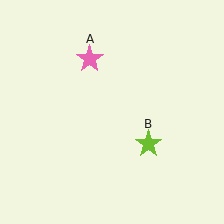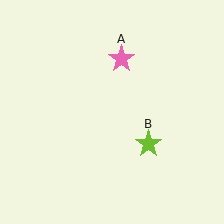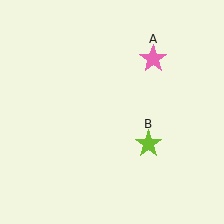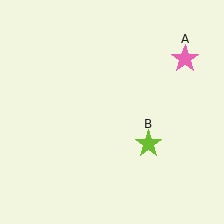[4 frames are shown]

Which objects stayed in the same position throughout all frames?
Lime star (object B) remained stationary.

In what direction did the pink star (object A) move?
The pink star (object A) moved right.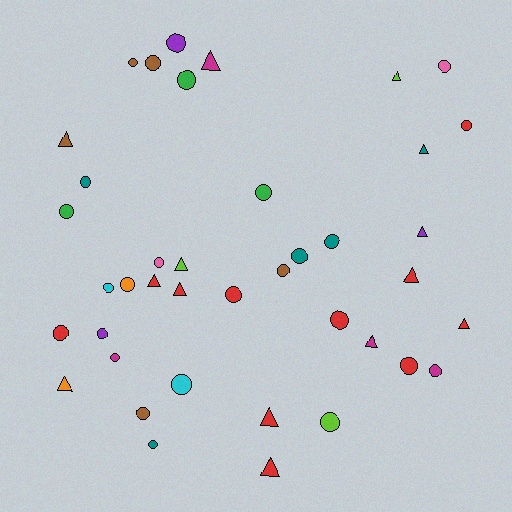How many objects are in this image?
There are 40 objects.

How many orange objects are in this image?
There are 2 orange objects.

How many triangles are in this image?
There are 14 triangles.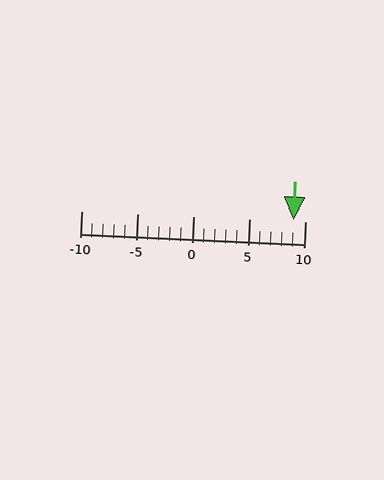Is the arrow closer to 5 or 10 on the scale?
The arrow is closer to 10.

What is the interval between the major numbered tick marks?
The major tick marks are spaced 5 units apart.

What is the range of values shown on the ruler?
The ruler shows values from -10 to 10.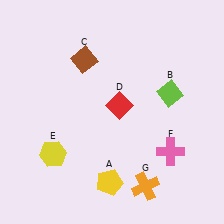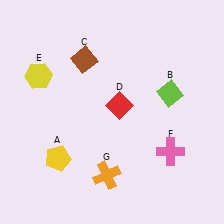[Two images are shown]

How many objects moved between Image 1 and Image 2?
3 objects moved between the two images.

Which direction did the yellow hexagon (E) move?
The yellow hexagon (E) moved up.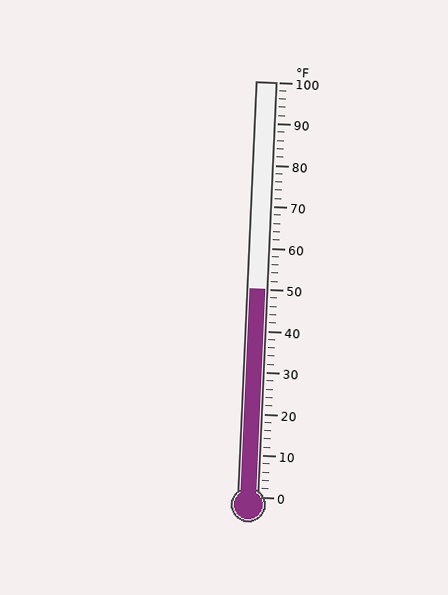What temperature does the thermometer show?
The thermometer shows approximately 50°F.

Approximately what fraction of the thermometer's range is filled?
The thermometer is filled to approximately 50% of its range.